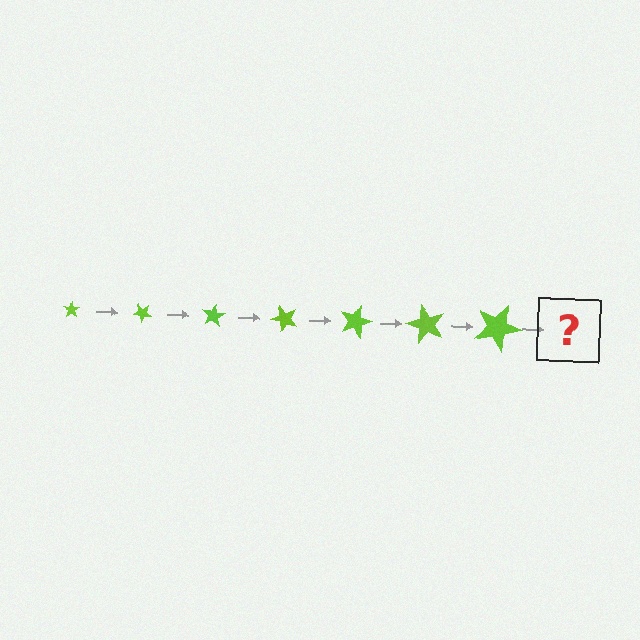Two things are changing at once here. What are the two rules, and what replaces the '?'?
The two rules are that the star grows larger each step and it rotates 40 degrees each step. The '?' should be a star, larger than the previous one and rotated 280 degrees from the start.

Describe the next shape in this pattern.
It should be a star, larger than the previous one and rotated 280 degrees from the start.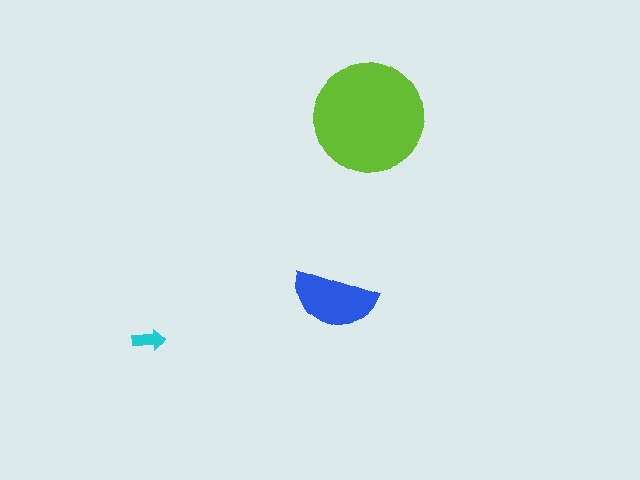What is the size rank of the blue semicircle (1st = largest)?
2nd.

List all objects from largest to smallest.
The lime circle, the blue semicircle, the cyan arrow.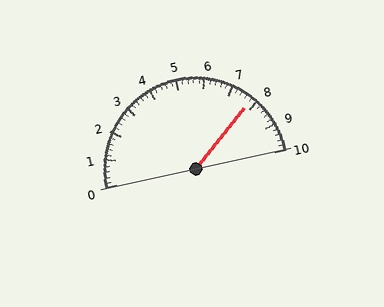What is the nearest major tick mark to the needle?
The nearest major tick mark is 8.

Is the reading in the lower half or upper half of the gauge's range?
The reading is in the upper half of the range (0 to 10).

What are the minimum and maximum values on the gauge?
The gauge ranges from 0 to 10.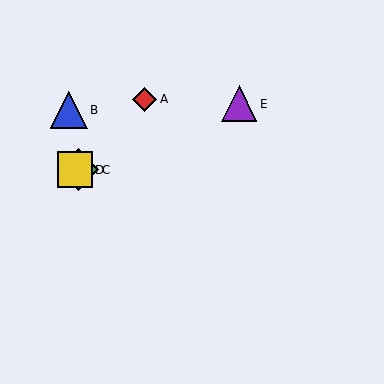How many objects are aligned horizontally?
2 objects (C, D) are aligned horizontally.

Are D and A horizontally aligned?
No, D is at y≈170 and A is at y≈99.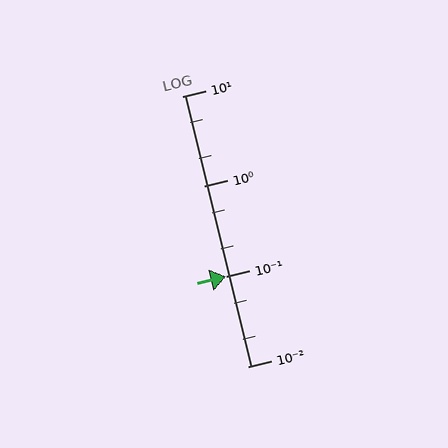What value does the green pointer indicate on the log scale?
The pointer indicates approximately 0.1.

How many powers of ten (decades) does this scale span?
The scale spans 3 decades, from 0.01 to 10.